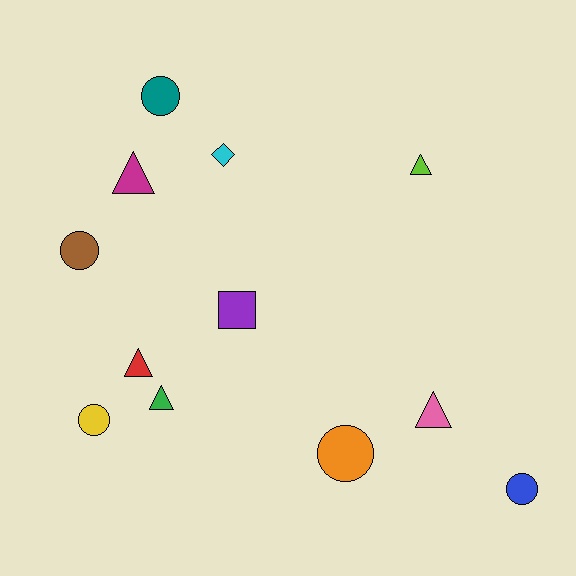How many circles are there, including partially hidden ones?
There are 5 circles.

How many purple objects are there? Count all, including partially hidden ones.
There is 1 purple object.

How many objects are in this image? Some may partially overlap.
There are 12 objects.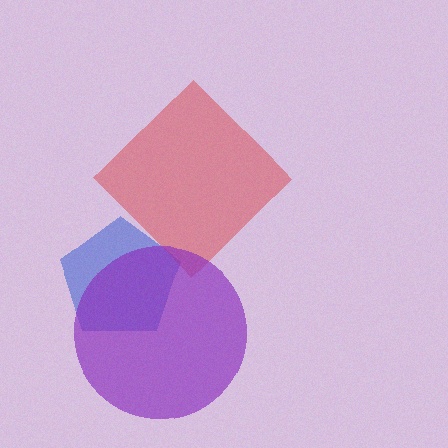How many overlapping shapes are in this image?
There are 3 overlapping shapes in the image.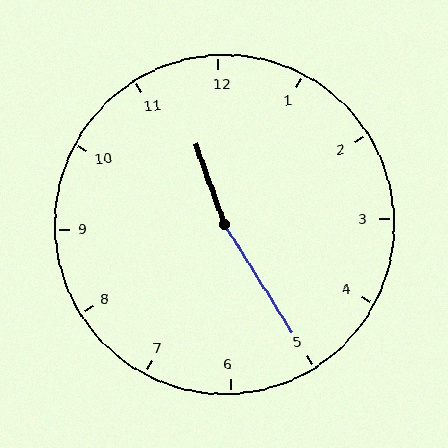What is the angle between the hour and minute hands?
Approximately 168 degrees.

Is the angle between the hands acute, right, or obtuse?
It is obtuse.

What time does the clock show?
11:25.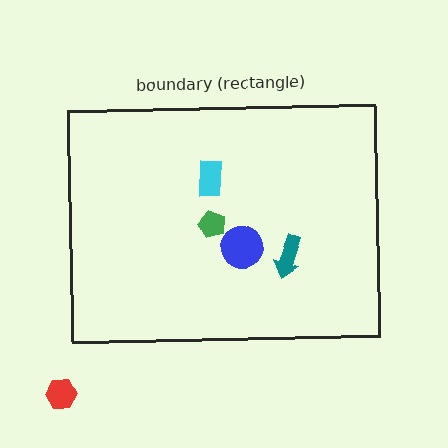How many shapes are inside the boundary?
4 inside, 1 outside.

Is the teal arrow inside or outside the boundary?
Inside.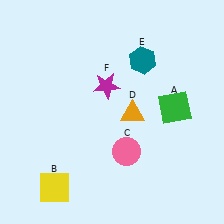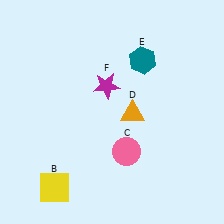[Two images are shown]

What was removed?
The green square (A) was removed in Image 2.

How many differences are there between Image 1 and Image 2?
There is 1 difference between the two images.